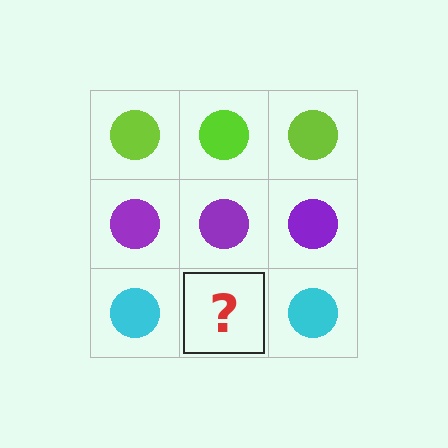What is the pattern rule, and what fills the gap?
The rule is that each row has a consistent color. The gap should be filled with a cyan circle.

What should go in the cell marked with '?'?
The missing cell should contain a cyan circle.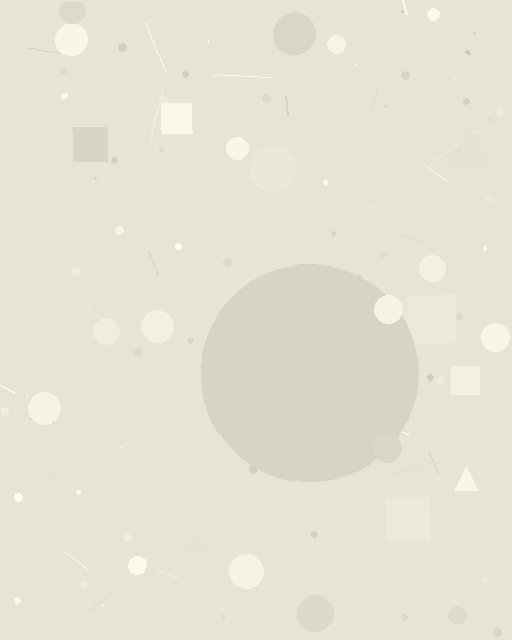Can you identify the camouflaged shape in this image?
The camouflaged shape is a circle.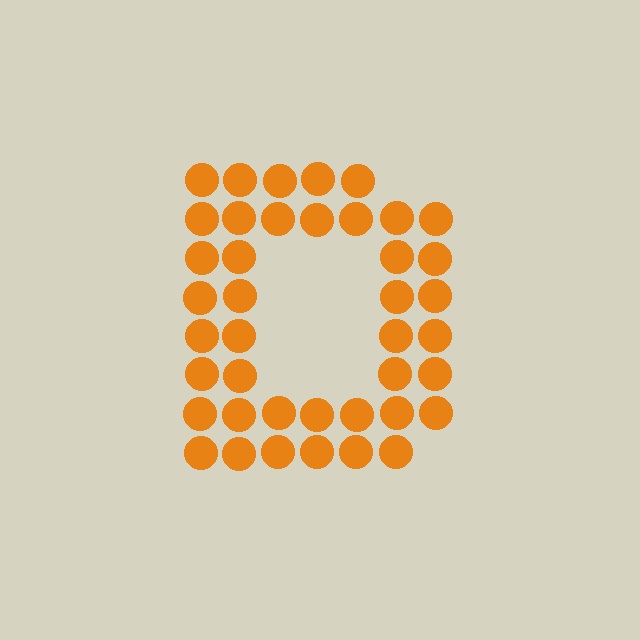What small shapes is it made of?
It is made of small circles.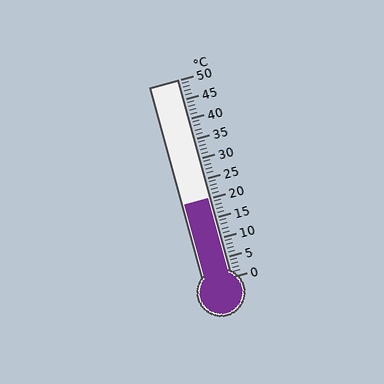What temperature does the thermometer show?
The thermometer shows approximately 20°C.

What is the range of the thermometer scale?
The thermometer scale ranges from 0°C to 50°C.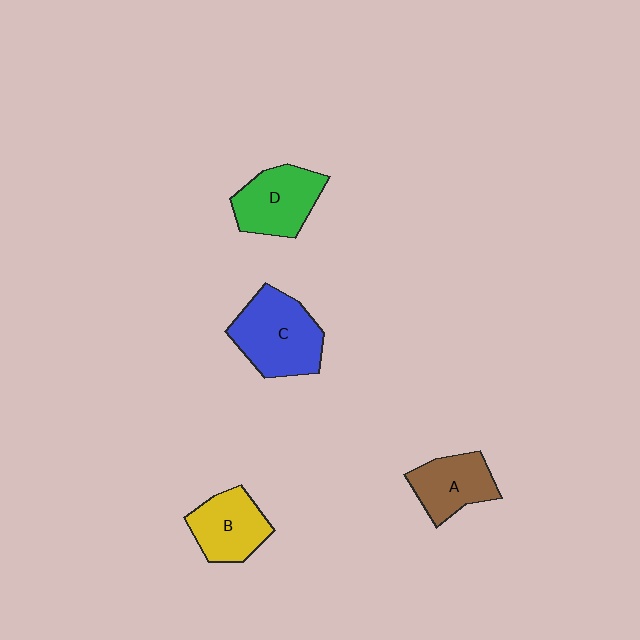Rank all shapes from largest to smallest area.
From largest to smallest: C (blue), D (green), B (yellow), A (brown).